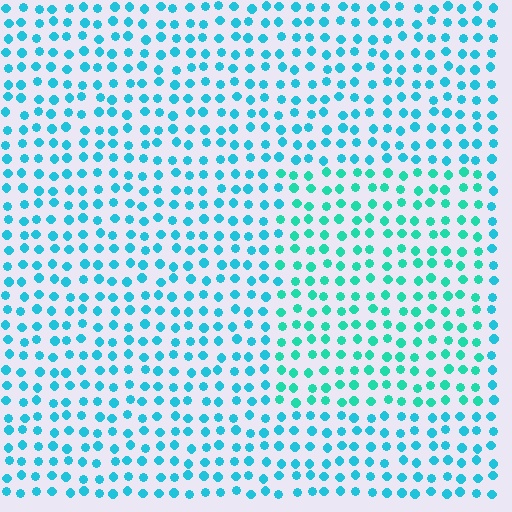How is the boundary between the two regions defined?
The boundary is defined purely by a slight shift in hue (about 24 degrees). Spacing, size, and orientation are identical on both sides.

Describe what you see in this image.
The image is filled with small cyan elements in a uniform arrangement. A rectangle-shaped region is visible where the elements are tinted to a slightly different hue, forming a subtle color boundary.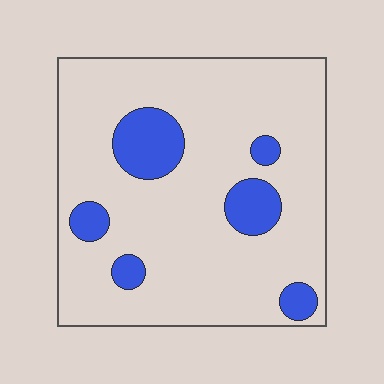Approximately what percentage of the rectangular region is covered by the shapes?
Approximately 15%.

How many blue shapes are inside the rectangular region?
6.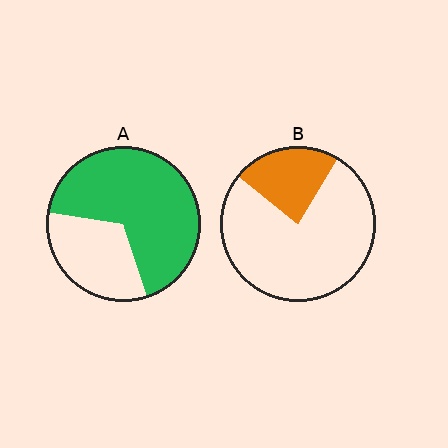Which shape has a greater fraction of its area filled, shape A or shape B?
Shape A.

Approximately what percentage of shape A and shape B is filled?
A is approximately 70% and B is approximately 25%.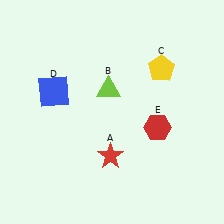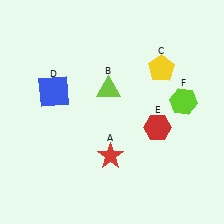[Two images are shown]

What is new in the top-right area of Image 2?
A lime hexagon (F) was added in the top-right area of Image 2.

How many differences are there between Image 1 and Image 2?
There is 1 difference between the two images.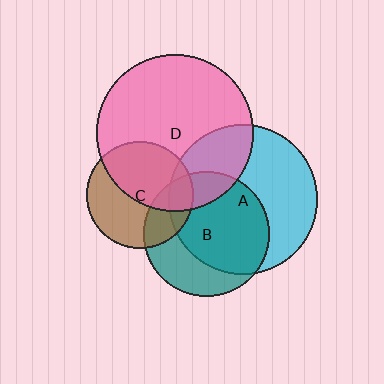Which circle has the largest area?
Circle D (pink).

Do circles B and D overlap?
Yes.